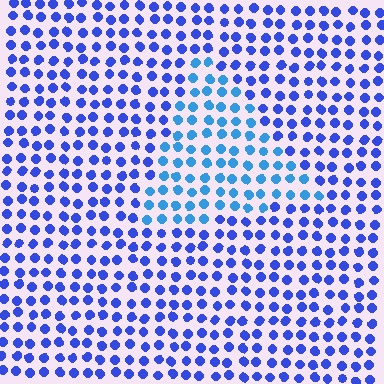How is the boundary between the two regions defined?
The boundary is defined purely by a slight shift in hue (about 28 degrees). Spacing, size, and orientation are identical on both sides.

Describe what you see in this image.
The image is filled with small blue elements in a uniform arrangement. A triangle-shaped region is visible where the elements are tinted to a slightly different hue, forming a subtle color boundary.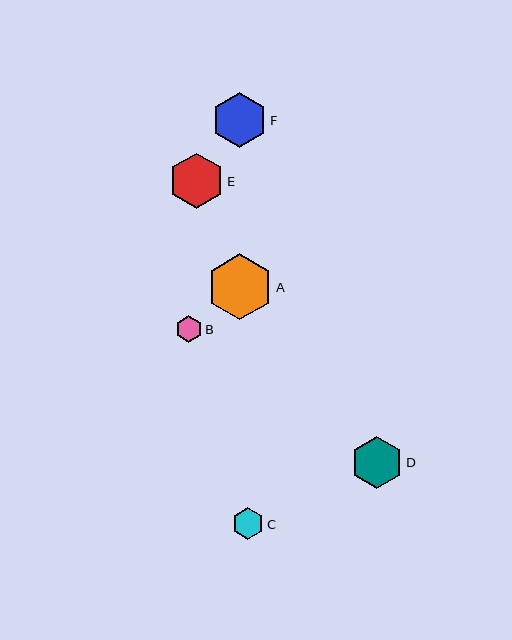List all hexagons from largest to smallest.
From largest to smallest: A, E, F, D, C, B.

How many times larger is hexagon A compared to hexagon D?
Hexagon A is approximately 1.3 times the size of hexagon D.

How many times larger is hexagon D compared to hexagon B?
Hexagon D is approximately 2.0 times the size of hexagon B.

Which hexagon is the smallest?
Hexagon B is the smallest with a size of approximately 26 pixels.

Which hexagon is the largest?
Hexagon A is the largest with a size of approximately 66 pixels.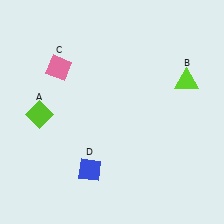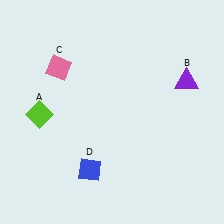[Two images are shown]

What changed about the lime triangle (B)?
In Image 1, B is lime. In Image 2, it changed to purple.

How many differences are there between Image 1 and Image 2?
There is 1 difference between the two images.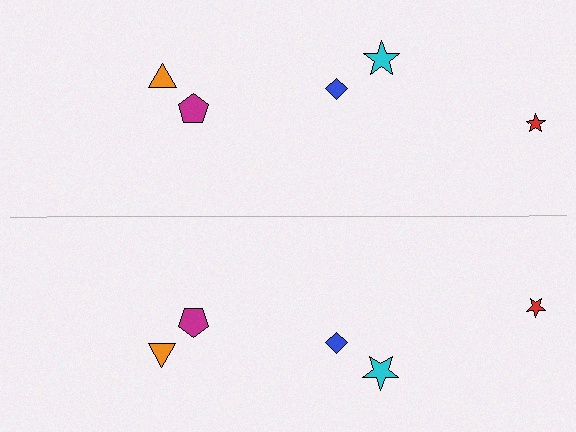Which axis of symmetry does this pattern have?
The pattern has a horizontal axis of symmetry running through the center of the image.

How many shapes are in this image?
There are 10 shapes in this image.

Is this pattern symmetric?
Yes, this pattern has bilateral (reflection) symmetry.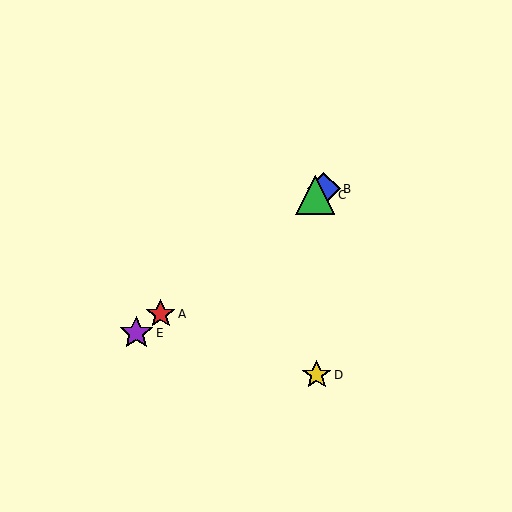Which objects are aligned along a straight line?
Objects A, B, C, E are aligned along a straight line.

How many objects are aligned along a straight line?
4 objects (A, B, C, E) are aligned along a straight line.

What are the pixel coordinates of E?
Object E is at (136, 333).